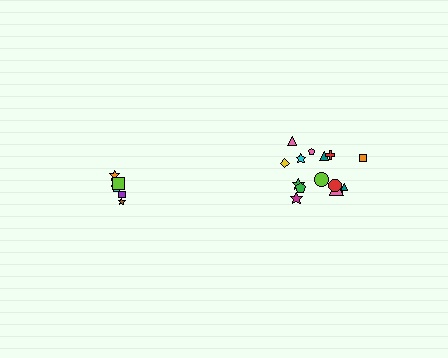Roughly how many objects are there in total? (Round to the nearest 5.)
Roughly 20 objects in total.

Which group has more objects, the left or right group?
The right group.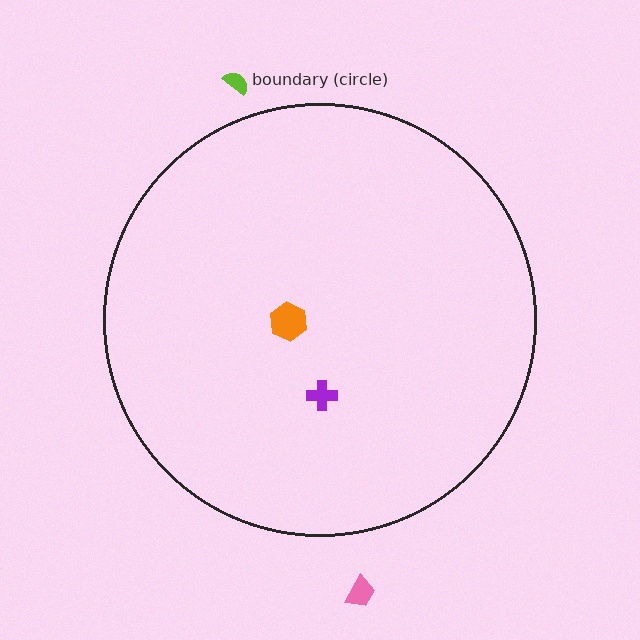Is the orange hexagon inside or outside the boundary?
Inside.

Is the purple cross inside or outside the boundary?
Inside.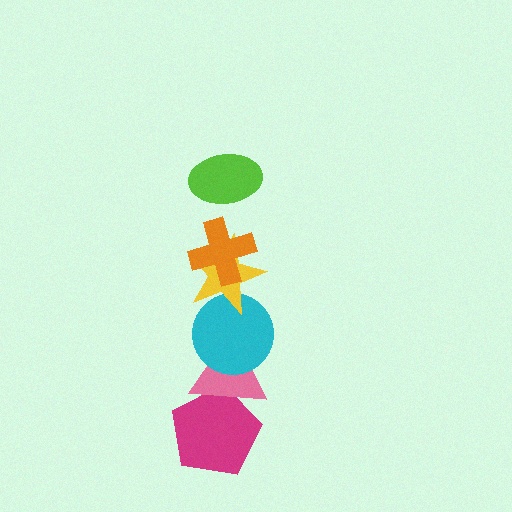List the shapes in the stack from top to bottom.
From top to bottom: the lime ellipse, the orange cross, the yellow star, the cyan circle, the pink triangle, the magenta pentagon.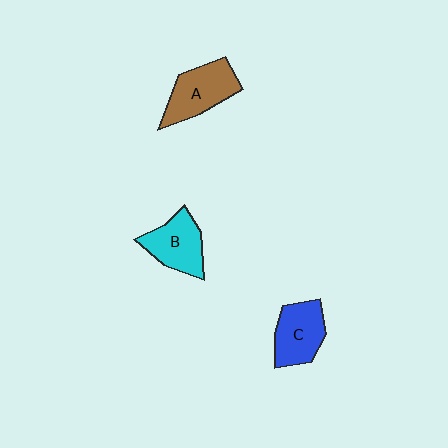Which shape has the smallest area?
Shape C (blue).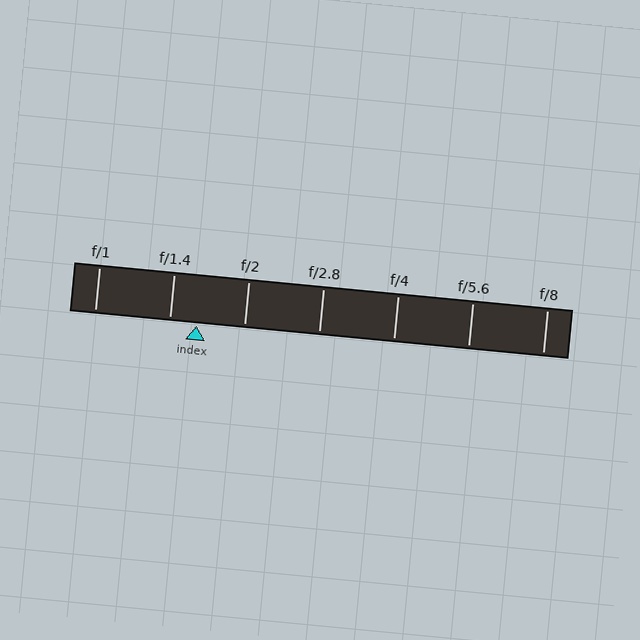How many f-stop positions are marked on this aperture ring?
There are 7 f-stop positions marked.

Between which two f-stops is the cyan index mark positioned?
The index mark is between f/1.4 and f/2.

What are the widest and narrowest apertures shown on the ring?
The widest aperture shown is f/1 and the narrowest is f/8.